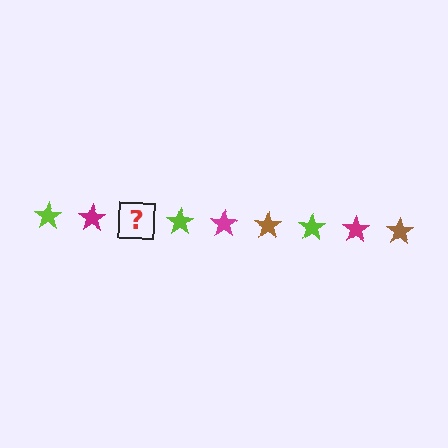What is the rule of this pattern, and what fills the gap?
The rule is that the pattern cycles through lime, magenta, brown stars. The gap should be filled with a brown star.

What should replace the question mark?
The question mark should be replaced with a brown star.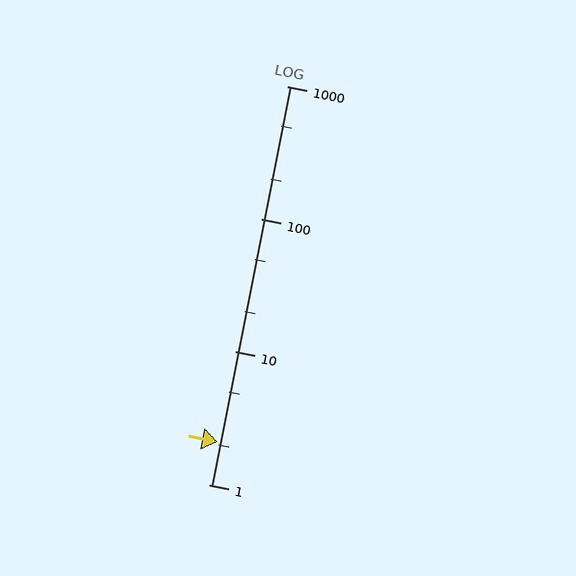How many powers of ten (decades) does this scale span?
The scale spans 3 decades, from 1 to 1000.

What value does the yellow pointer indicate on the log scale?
The pointer indicates approximately 2.1.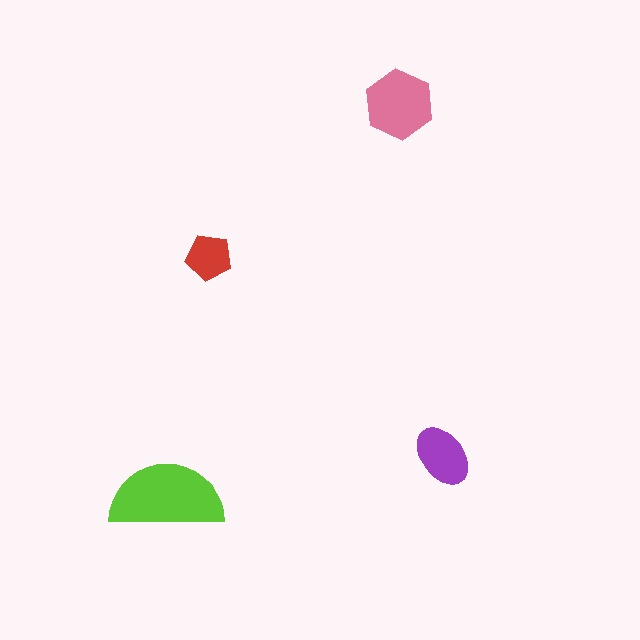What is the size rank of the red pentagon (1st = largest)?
4th.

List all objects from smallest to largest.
The red pentagon, the purple ellipse, the pink hexagon, the lime semicircle.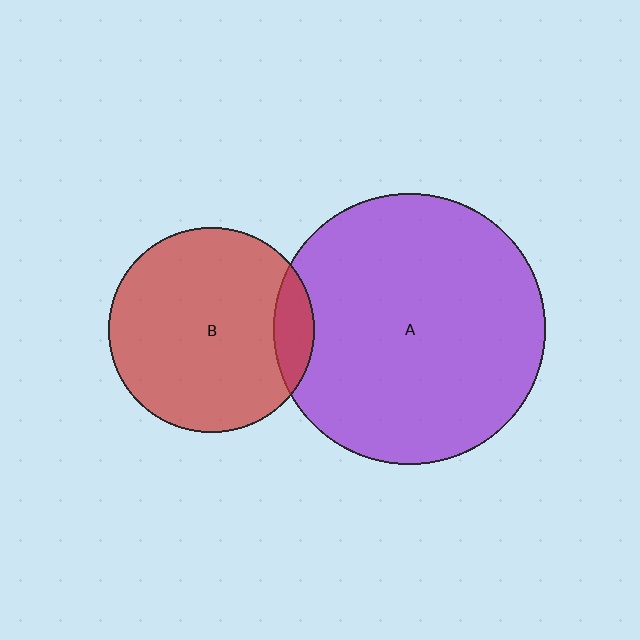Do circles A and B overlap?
Yes.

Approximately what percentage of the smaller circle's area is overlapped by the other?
Approximately 10%.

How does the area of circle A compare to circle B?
Approximately 1.7 times.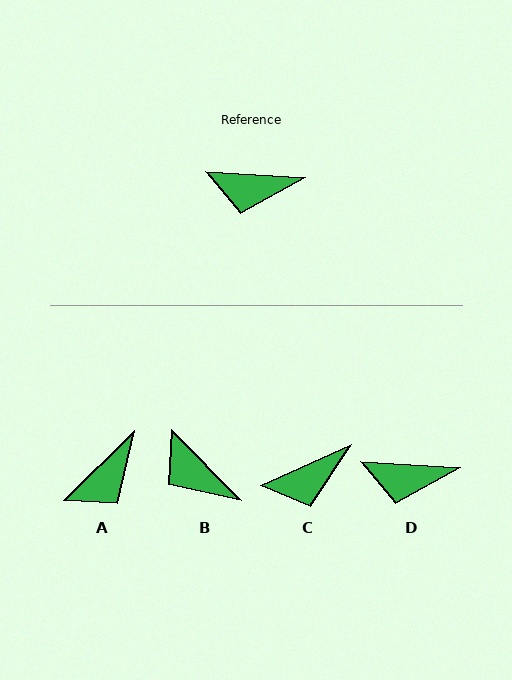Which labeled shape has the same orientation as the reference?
D.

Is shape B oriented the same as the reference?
No, it is off by about 42 degrees.